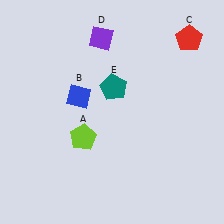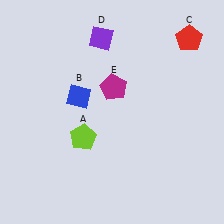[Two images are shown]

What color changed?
The pentagon (E) changed from teal in Image 1 to magenta in Image 2.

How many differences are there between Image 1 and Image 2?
There is 1 difference between the two images.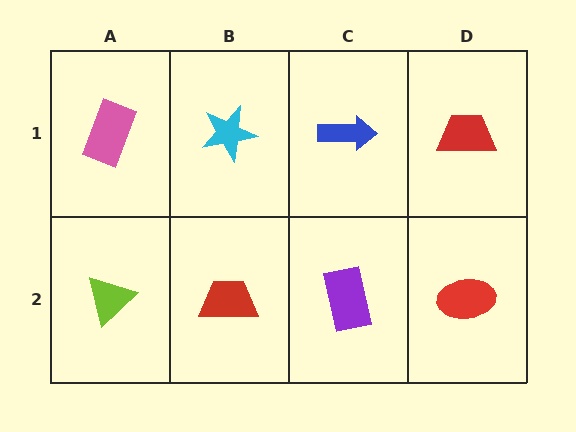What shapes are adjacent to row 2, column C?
A blue arrow (row 1, column C), a red trapezoid (row 2, column B), a red ellipse (row 2, column D).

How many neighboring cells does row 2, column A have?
2.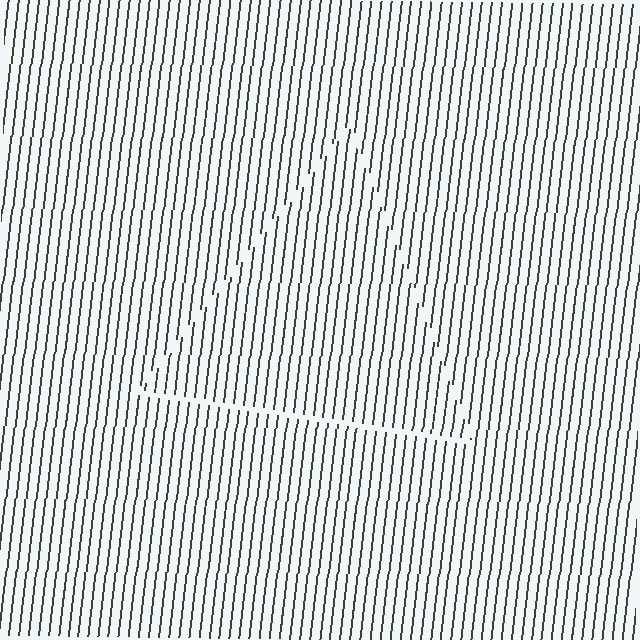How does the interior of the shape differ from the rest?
The interior of the shape contains the same grating, shifted by half a period — the contour is defined by the phase discontinuity where line-ends from the inner and outer gratings abut.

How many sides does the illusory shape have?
3 sides — the line-ends trace a triangle.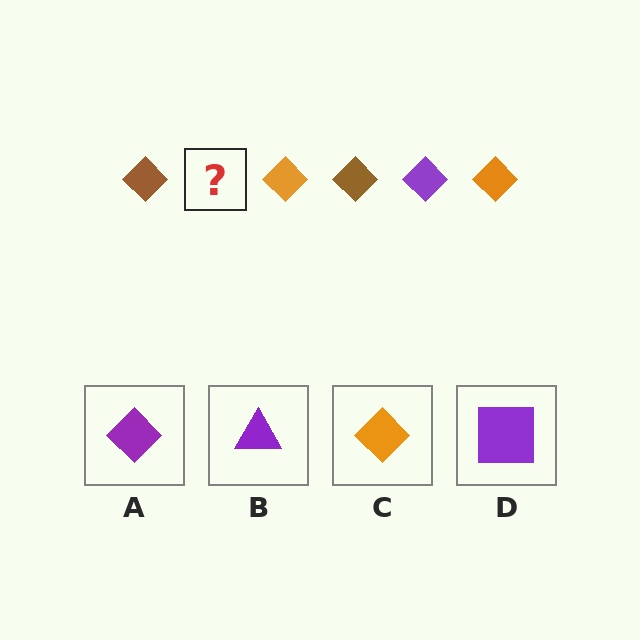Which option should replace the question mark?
Option A.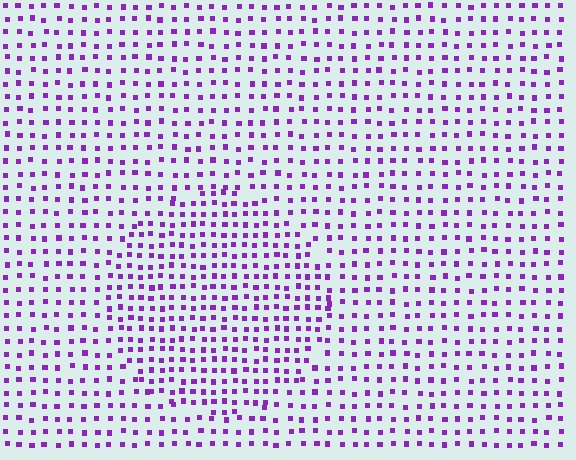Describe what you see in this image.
The image contains small purple elements arranged at two different densities. A circle-shaped region is visible where the elements are more densely packed than the surrounding area.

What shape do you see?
I see a circle.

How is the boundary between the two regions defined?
The boundary is defined by a change in element density (approximately 1.5x ratio). All elements are the same color, size, and shape.